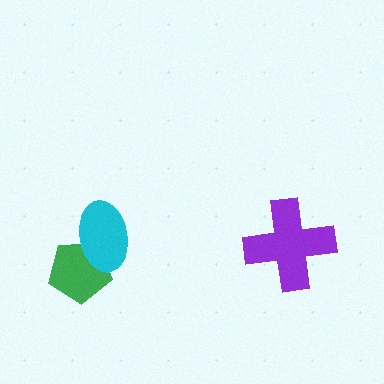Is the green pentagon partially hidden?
Yes, it is partially covered by another shape.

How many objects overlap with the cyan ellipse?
1 object overlaps with the cyan ellipse.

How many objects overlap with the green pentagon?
1 object overlaps with the green pentagon.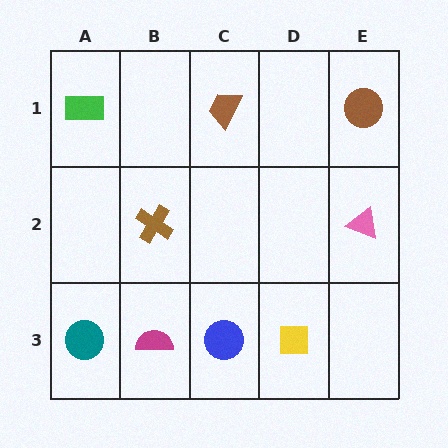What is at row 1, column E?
A brown circle.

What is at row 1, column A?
A green rectangle.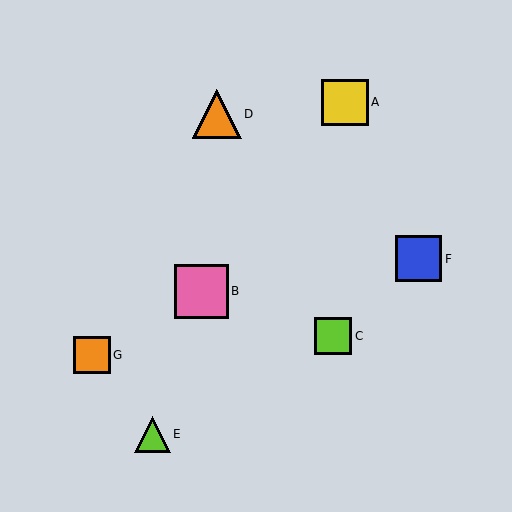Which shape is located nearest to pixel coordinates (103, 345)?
The orange square (labeled G) at (92, 355) is nearest to that location.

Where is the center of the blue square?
The center of the blue square is at (419, 259).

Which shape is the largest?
The pink square (labeled B) is the largest.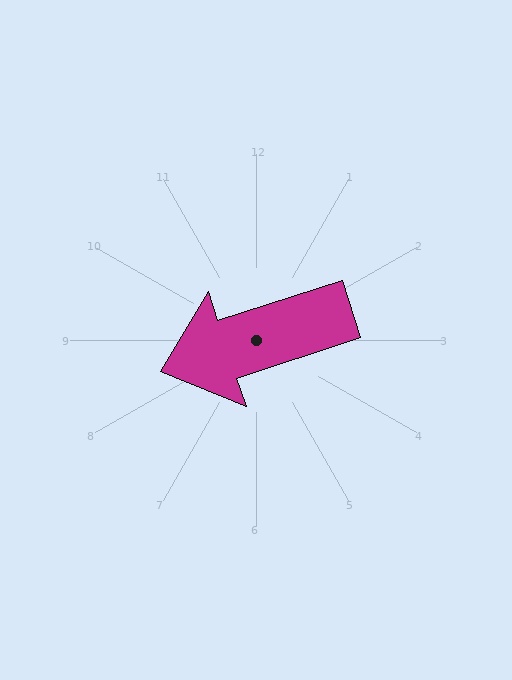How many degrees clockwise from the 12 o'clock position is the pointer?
Approximately 252 degrees.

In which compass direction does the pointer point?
West.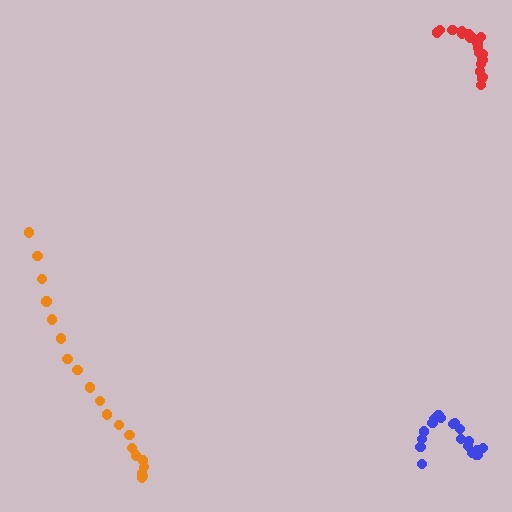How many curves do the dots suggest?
There are 3 distinct paths.